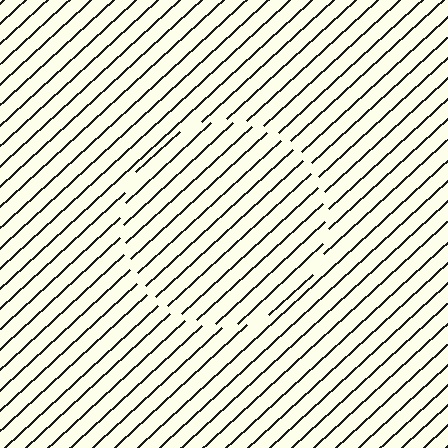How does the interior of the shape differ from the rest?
The interior of the shape contains the same grating, shifted by half a period — the contour is defined by the phase discontinuity where line-ends from the inner and outer gratings abut.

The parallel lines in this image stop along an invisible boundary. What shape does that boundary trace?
An illusory circle. The interior of the shape contains the same grating, shifted by half a period — the contour is defined by the phase discontinuity where line-ends from the inner and outer gratings abut.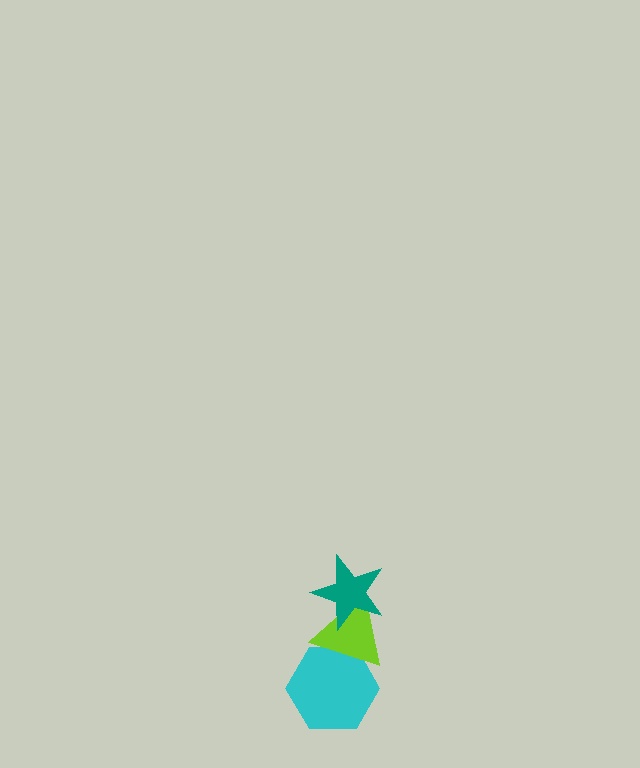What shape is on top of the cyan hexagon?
The lime triangle is on top of the cyan hexagon.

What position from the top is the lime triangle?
The lime triangle is 2nd from the top.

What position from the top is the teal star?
The teal star is 1st from the top.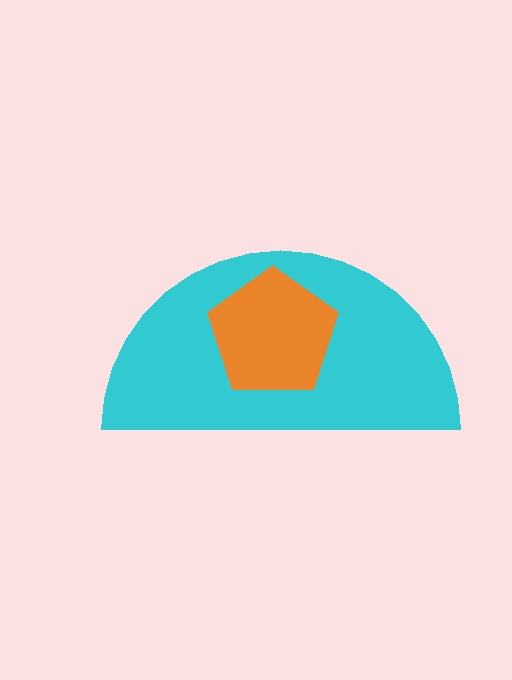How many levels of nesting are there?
2.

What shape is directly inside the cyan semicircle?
The orange pentagon.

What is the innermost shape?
The orange pentagon.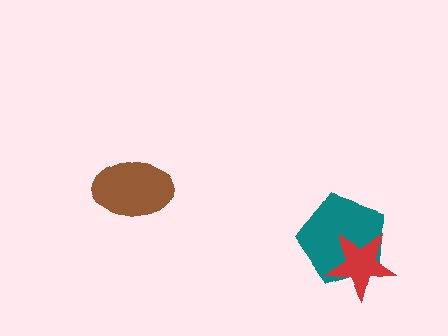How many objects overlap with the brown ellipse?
0 objects overlap with the brown ellipse.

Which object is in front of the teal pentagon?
The red star is in front of the teal pentagon.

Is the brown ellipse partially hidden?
No, no other shape covers it.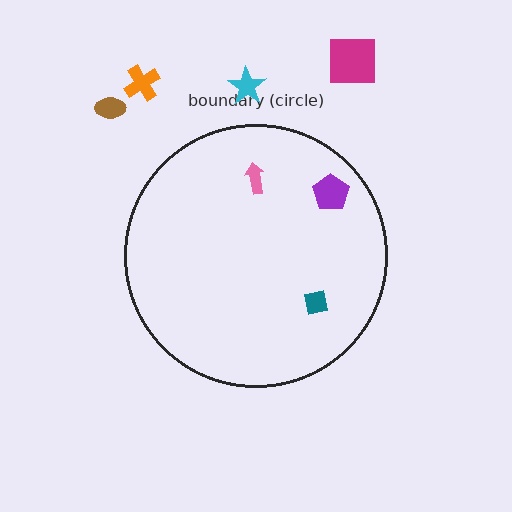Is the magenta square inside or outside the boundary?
Outside.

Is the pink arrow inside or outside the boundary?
Inside.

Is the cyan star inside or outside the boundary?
Outside.